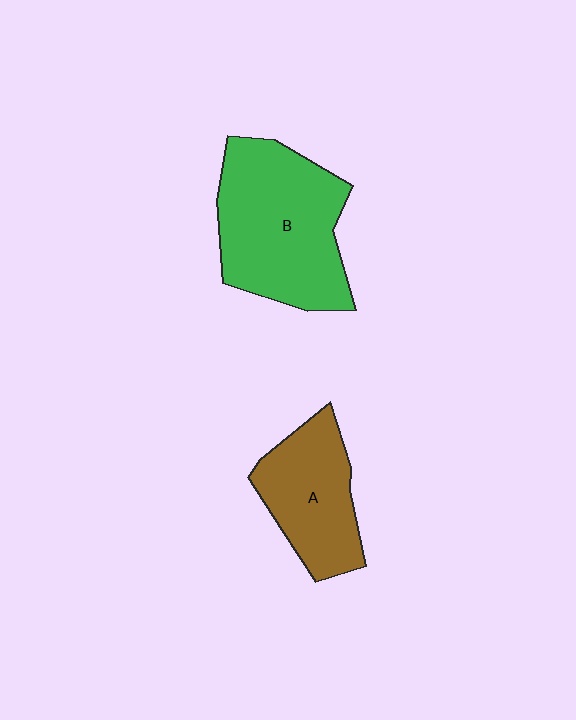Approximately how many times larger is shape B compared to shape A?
Approximately 1.6 times.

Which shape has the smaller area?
Shape A (brown).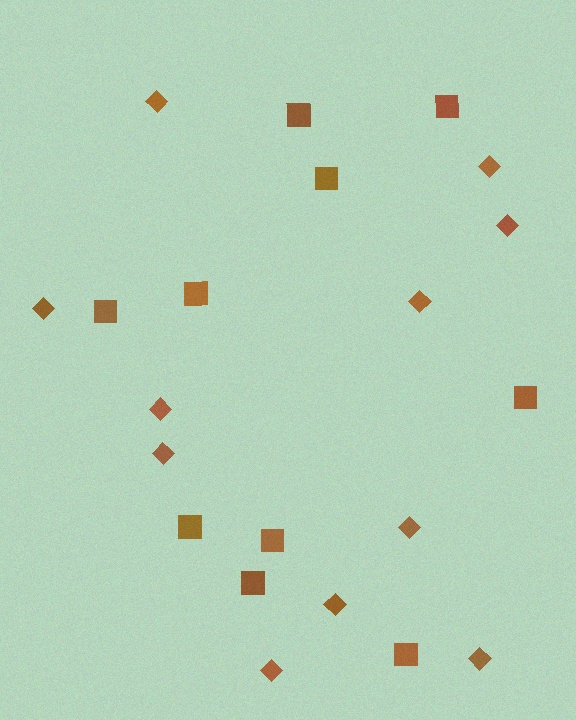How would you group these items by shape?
There are 2 groups: one group of diamonds (11) and one group of squares (10).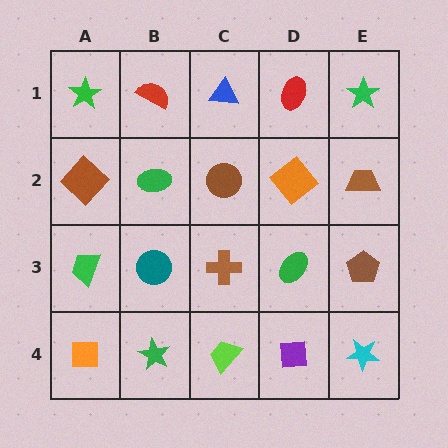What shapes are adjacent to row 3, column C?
A brown circle (row 2, column C), a lime trapezoid (row 4, column C), a teal circle (row 3, column B), a green ellipse (row 3, column D).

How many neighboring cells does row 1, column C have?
3.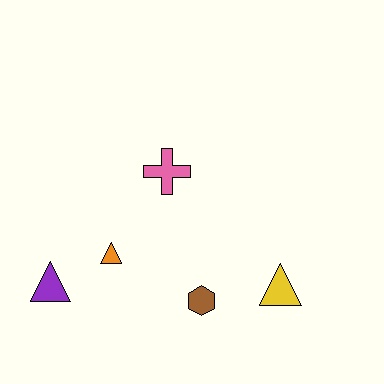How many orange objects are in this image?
There is 1 orange object.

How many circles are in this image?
There are no circles.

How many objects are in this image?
There are 5 objects.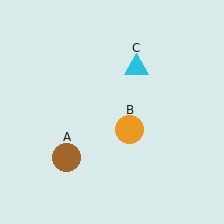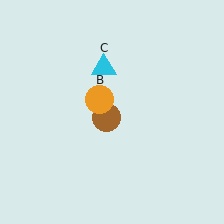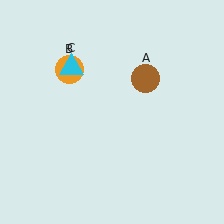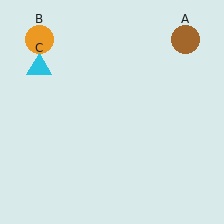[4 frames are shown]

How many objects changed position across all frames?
3 objects changed position: brown circle (object A), orange circle (object B), cyan triangle (object C).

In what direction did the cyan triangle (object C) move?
The cyan triangle (object C) moved left.